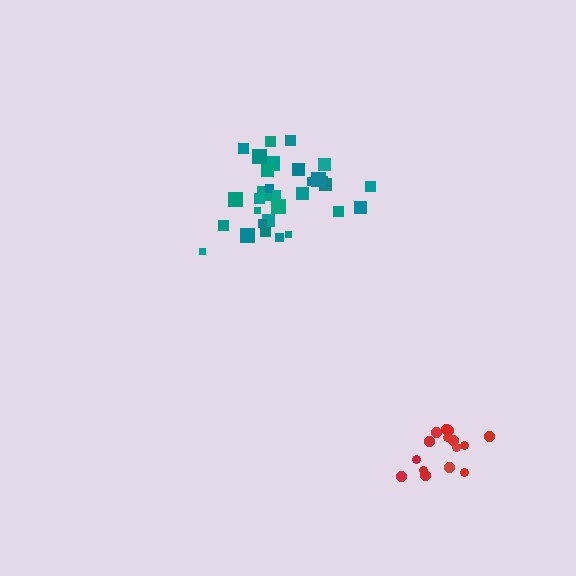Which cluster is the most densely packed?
Red.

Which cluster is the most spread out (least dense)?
Teal.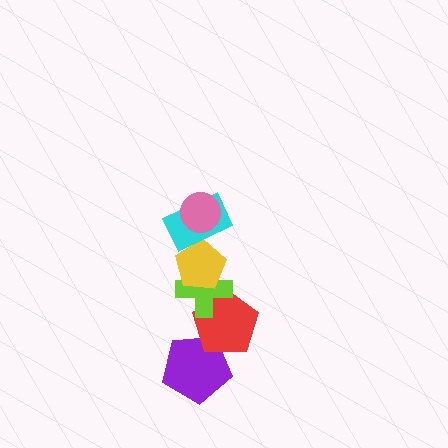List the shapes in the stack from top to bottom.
From top to bottom: the pink circle, the cyan rectangle, the yellow pentagon, the lime cross, the red pentagon, the purple pentagon.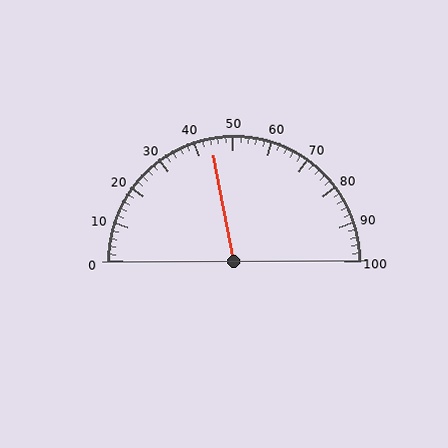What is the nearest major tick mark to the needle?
The nearest major tick mark is 40.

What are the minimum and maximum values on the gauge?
The gauge ranges from 0 to 100.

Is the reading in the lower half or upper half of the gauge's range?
The reading is in the lower half of the range (0 to 100).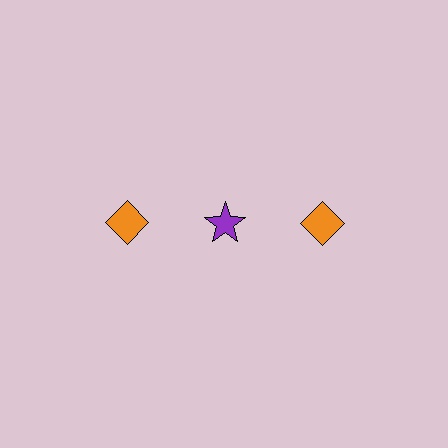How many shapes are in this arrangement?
There are 3 shapes arranged in a grid pattern.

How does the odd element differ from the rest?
It differs in both color (purple instead of orange) and shape (star instead of diamond).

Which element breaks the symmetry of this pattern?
The purple star in the top row, second from left column breaks the symmetry. All other shapes are orange diamonds.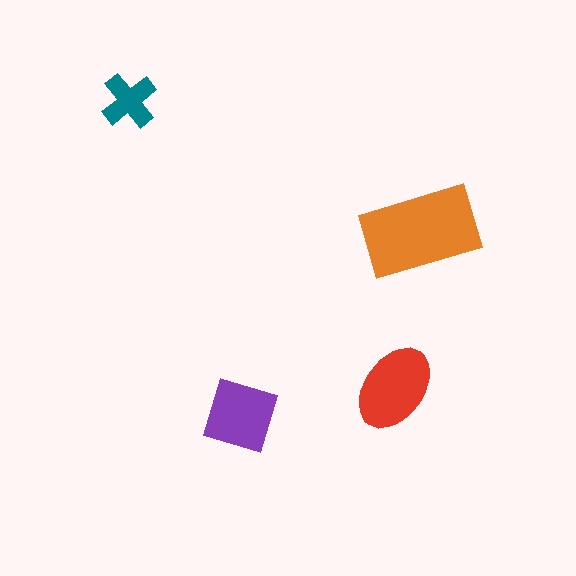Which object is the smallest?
The teal cross.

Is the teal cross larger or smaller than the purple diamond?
Smaller.